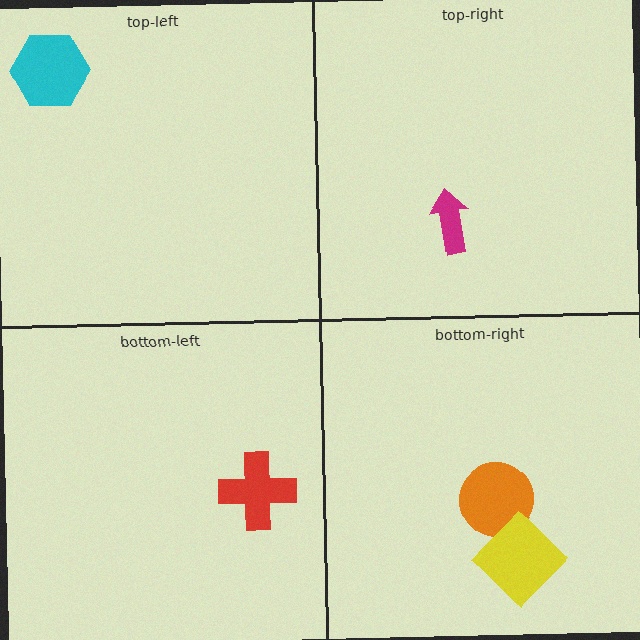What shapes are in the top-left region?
The cyan hexagon.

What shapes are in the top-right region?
The magenta arrow.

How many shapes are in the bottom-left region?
1.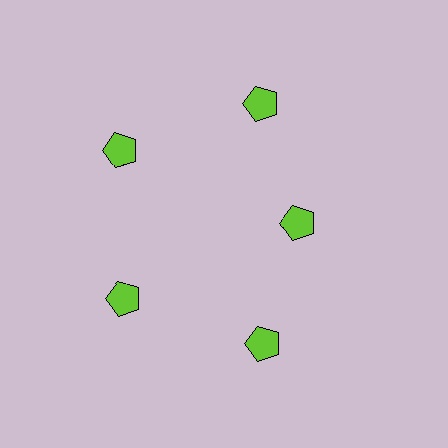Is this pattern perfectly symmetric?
No. The 5 lime pentagons are arranged in a ring, but one element near the 3 o'clock position is pulled inward toward the center, breaking the 5-fold rotational symmetry.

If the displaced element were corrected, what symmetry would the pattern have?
It would have 5-fold rotational symmetry — the pattern would map onto itself every 72 degrees.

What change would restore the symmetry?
The symmetry would be restored by moving it outward, back onto the ring so that all 5 pentagons sit at equal angles and equal distance from the center.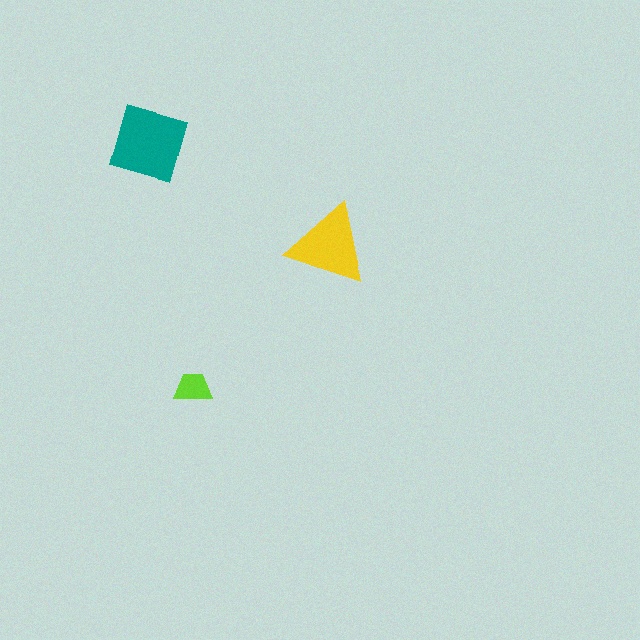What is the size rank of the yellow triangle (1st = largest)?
2nd.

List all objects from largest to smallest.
The teal square, the yellow triangle, the lime trapezoid.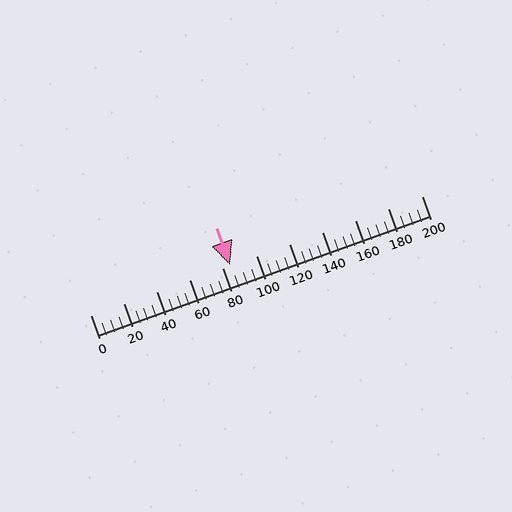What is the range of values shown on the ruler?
The ruler shows values from 0 to 200.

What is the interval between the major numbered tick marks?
The major tick marks are spaced 20 units apart.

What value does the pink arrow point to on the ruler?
The pink arrow points to approximately 84.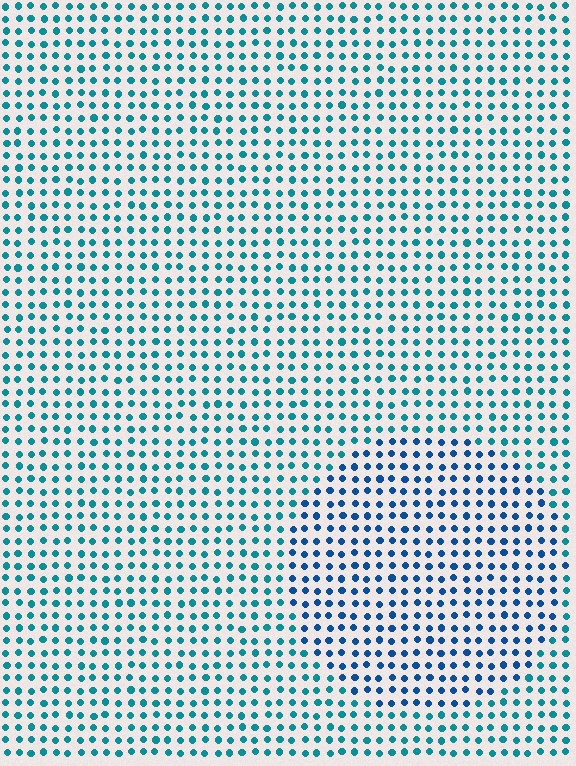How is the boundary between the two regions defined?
The boundary is defined purely by a slight shift in hue (about 28 degrees). Spacing, size, and orientation are identical on both sides.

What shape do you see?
I see a circle.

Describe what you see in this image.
The image is filled with small teal elements in a uniform arrangement. A circle-shaped region is visible where the elements are tinted to a slightly different hue, forming a subtle color boundary.